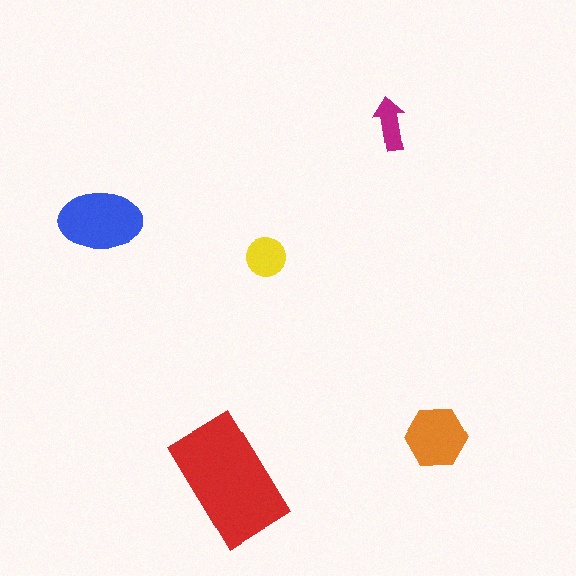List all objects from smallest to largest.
The magenta arrow, the yellow circle, the orange hexagon, the blue ellipse, the red rectangle.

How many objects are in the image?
There are 5 objects in the image.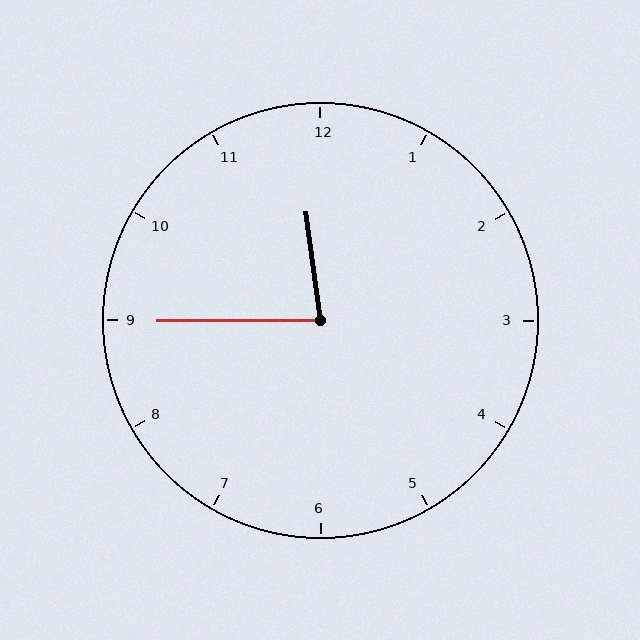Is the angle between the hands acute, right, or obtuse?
It is acute.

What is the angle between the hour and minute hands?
Approximately 82 degrees.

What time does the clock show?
11:45.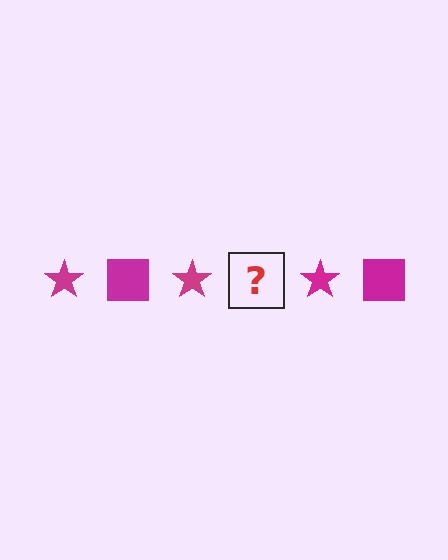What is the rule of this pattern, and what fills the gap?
The rule is that the pattern cycles through star, square shapes in magenta. The gap should be filled with a magenta square.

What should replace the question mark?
The question mark should be replaced with a magenta square.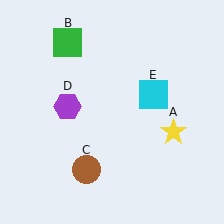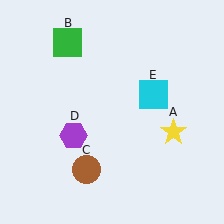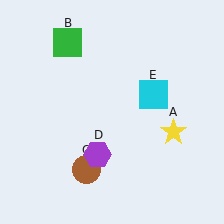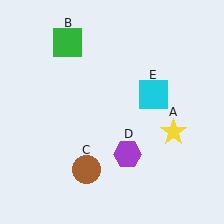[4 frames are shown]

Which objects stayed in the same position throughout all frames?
Yellow star (object A) and green square (object B) and brown circle (object C) and cyan square (object E) remained stationary.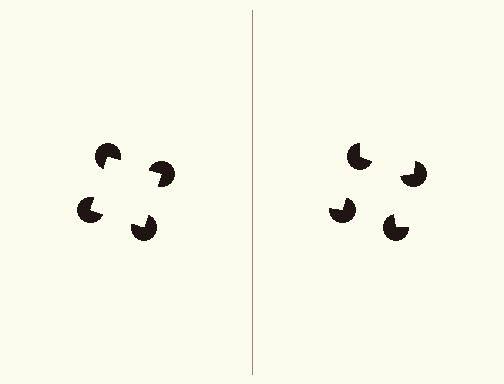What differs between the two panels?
The pac-man discs are positioned identically on both sides; only the wedge orientations differ. On the left they align to a square; on the right they are misaligned.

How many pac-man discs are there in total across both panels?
8 — 4 on each side.